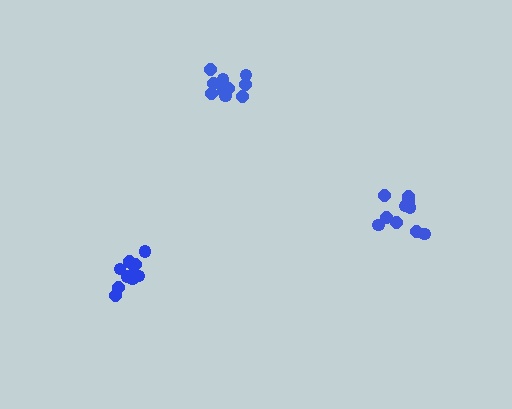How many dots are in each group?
Group 1: 11 dots, Group 2: 11 dots, Group 3: 11 dots (33 total).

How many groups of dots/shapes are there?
There are 3 groups.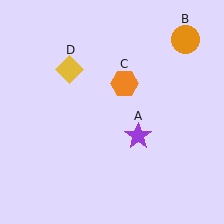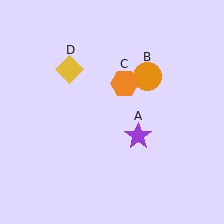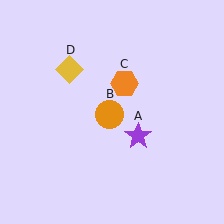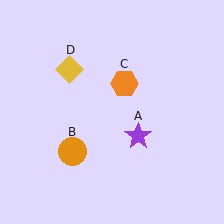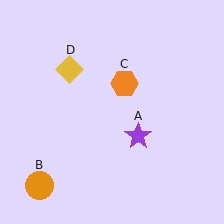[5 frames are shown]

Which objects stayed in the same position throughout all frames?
Purple star (object A) and orange hexagon (object C) and yellow diamond (object D) remained stationary.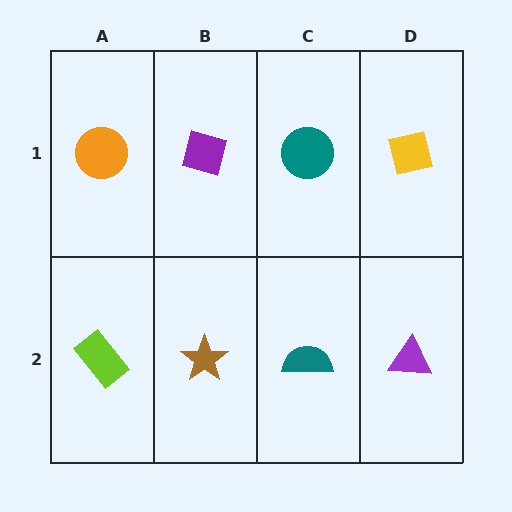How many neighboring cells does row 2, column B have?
3.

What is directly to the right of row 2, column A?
A brown star.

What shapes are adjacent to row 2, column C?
A teal circle (row 1, column C), a brown star (row 2, column B), a purple triangle (row 2, column D).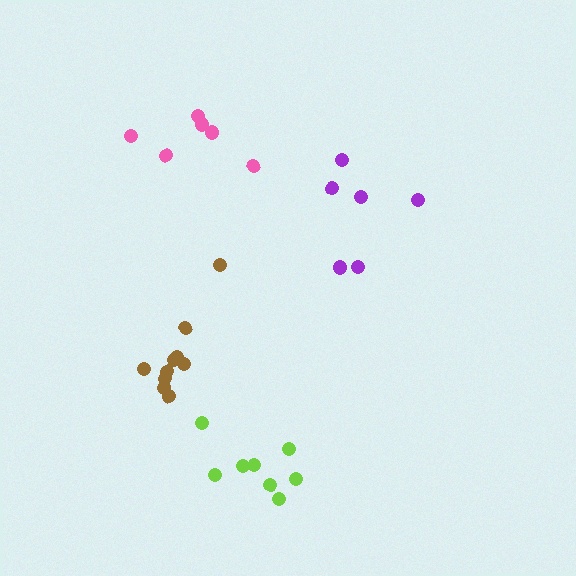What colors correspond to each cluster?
The clusters are colored: purple, lime, pink, brown.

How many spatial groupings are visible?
There are 4 spatial groupings.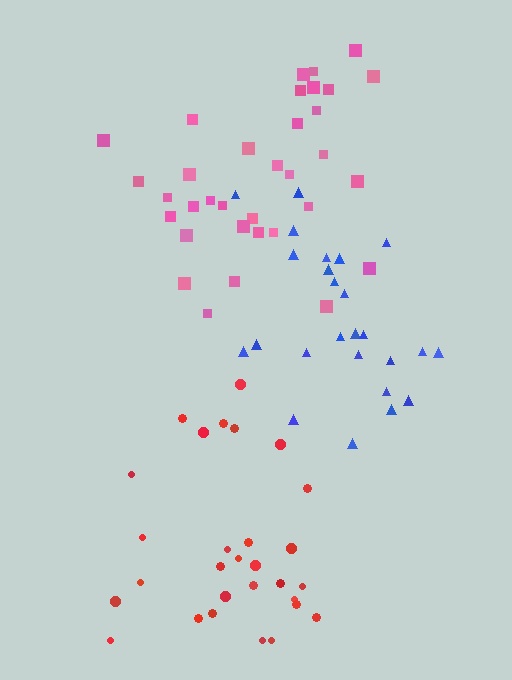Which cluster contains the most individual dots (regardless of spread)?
Pink (34).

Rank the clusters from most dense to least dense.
red, pink, blue.